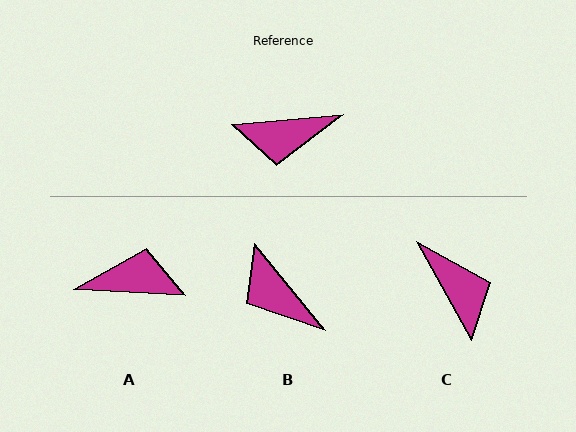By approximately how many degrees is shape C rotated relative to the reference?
Approximately 114 degrees counter-clockwise.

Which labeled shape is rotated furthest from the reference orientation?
A, about 172 degrees away.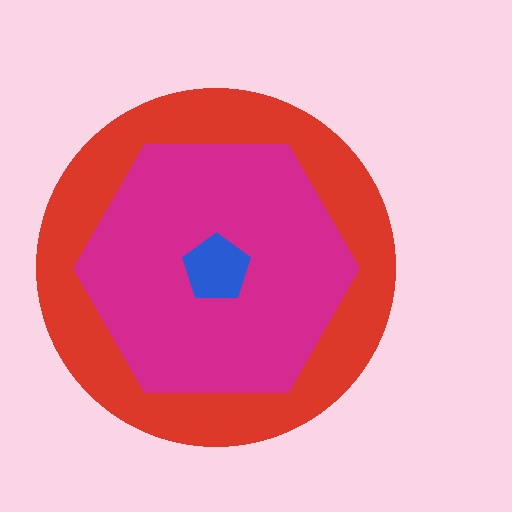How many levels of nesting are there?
3.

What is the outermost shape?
The red circle.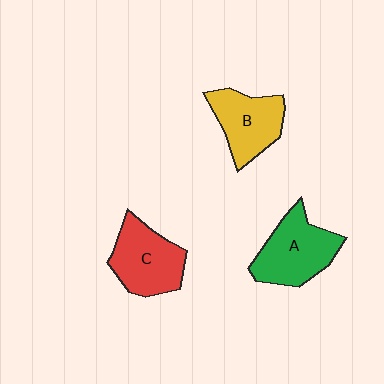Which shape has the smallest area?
Shape B (yellow).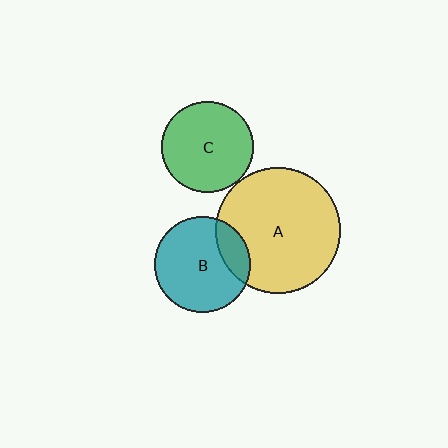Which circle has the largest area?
Circle A (yellow).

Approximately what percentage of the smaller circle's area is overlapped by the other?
Approximately 20%.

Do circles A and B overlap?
Yes.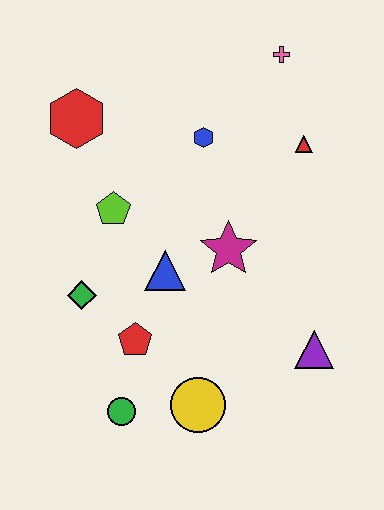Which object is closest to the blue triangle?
The magenta star is closest to the blue triangle.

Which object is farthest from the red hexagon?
The purple triangle is farthest from the red hexagon.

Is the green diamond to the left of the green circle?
Yes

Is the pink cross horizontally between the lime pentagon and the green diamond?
No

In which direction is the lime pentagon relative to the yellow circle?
The lime pentagon is above the yellow circle.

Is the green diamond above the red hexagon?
No